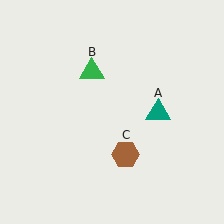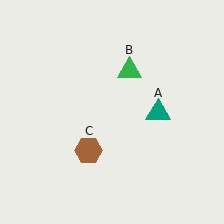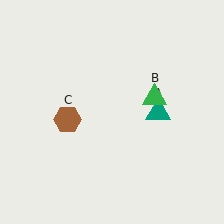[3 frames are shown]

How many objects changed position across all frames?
2 objects changed position: green triangle (object B), brown hexagon (object C).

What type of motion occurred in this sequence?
The green triangle (object B), brown hexagon (object C) rotated clockwise around the center of the scene.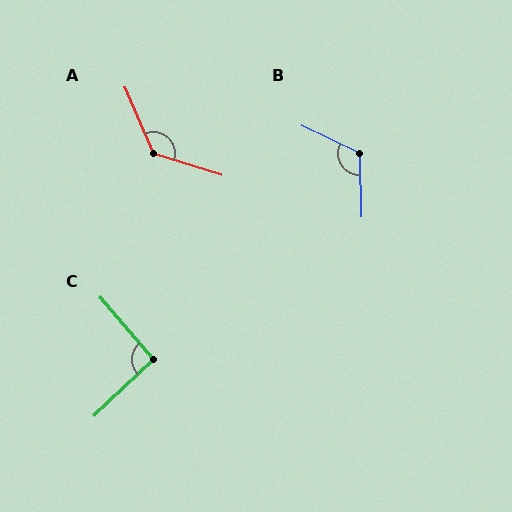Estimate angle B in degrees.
Approximately 116 degrees.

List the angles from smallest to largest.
C (93°), B (116°), A (131°).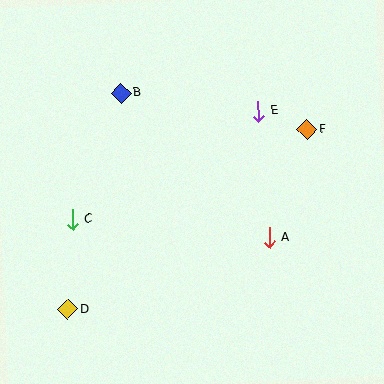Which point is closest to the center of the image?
Point A at (269, 237) is closest to the center.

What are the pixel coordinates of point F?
Point F is at (307, 130).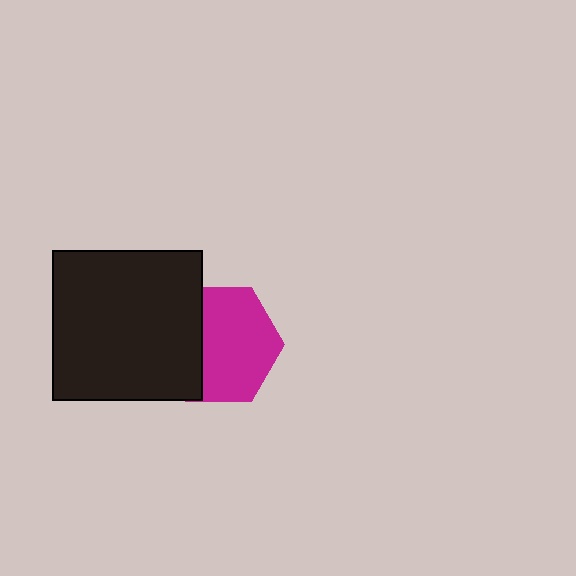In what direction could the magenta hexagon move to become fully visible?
The magenta hexagon could move right. That would shift it out from behind the black square entirely.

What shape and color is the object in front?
The object in front is a black square.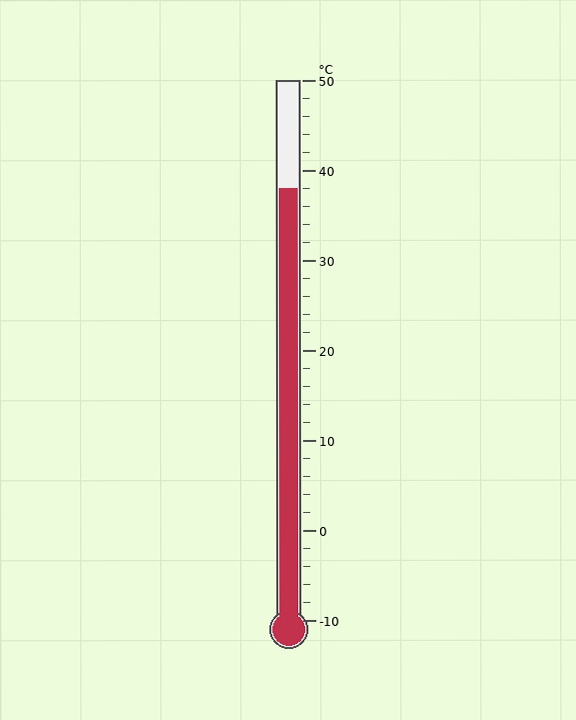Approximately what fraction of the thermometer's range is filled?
The thermometer is filled to approximately 80% of its range.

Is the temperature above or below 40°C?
The temperature is below 40°C.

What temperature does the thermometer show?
The thermometer shows approximately 38°C.